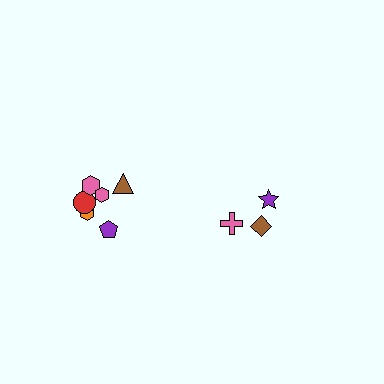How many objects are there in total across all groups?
There are 9 objects.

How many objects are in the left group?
There are 6 objects.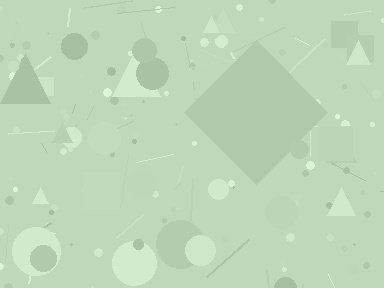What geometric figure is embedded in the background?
A diamond is embedded in the background.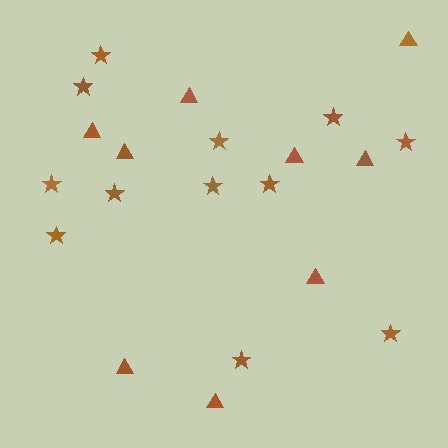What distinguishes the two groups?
There are 2 groups: one group of stars (12) and one group of triangles (9).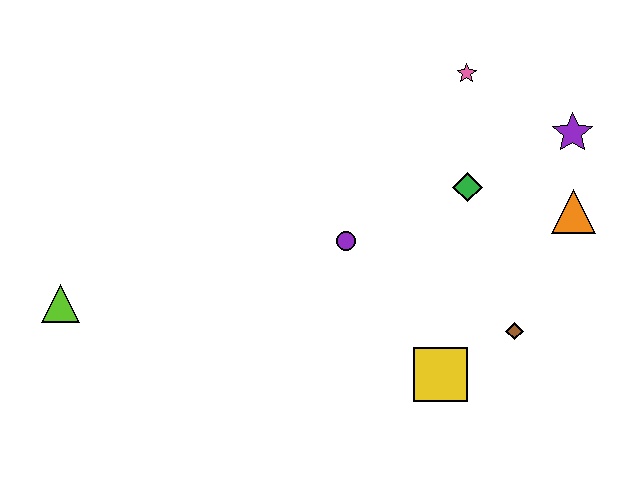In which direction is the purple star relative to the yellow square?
The purple star is above the yellow square.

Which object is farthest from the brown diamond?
The lime triangle is farthest from the brown diamond.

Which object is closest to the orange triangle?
The purple star is closest to the orange triangle.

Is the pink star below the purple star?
No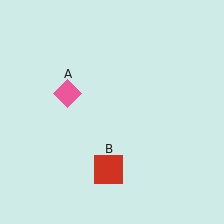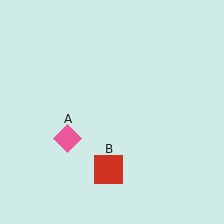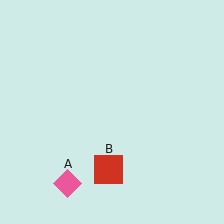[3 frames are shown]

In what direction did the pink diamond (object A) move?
The pink diamond (object A) moved down.